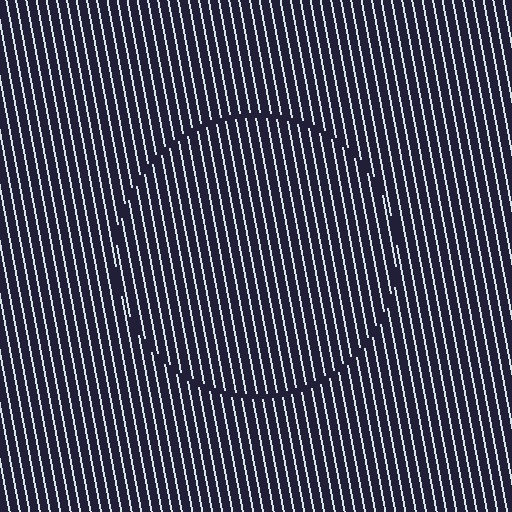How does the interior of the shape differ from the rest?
The interior of the shape contains the same grating, shifted by half a period — the contour is defined by the phase discontinuity where line-ends from the inner and outer gratings abut.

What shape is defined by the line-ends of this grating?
An illusory circle. The interior of the shape contains the same grating, shifted by half a period — the contour is defined by the phase discontinuity where line-ends from the inner and outer gratings abut.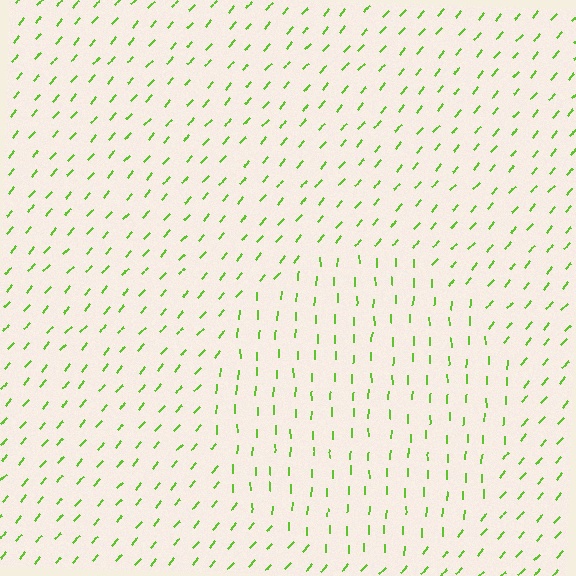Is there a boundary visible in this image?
Yes, there is a texture boundary formed by a change in line orientation.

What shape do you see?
I see a circle.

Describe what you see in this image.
The image is filled with small lime line segments. A circle region in the image has lines oriented differently from the surrounding lines, creating a visible texture boundary.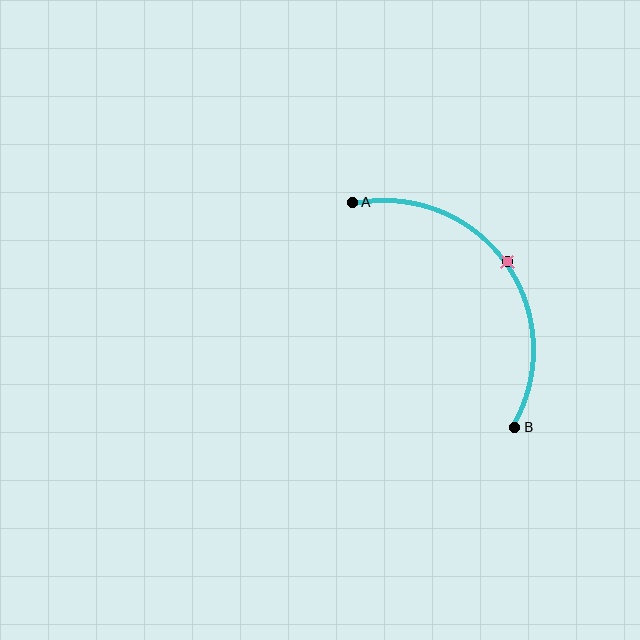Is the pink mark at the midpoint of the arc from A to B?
Yes. The pink mark lies on the arc at equal arc-length from both A and B — it is the arc midpoint.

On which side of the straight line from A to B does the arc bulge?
The arc bulges above and to the right of the straight line connecting A and B.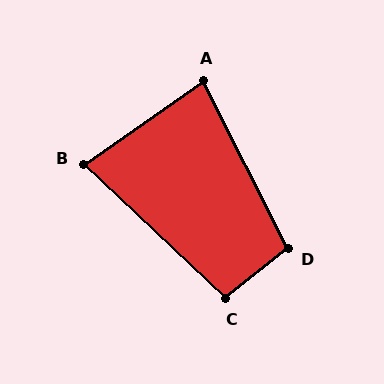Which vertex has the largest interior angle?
D, at approximately 102 degrees.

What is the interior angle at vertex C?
Approximately 98 degrees (obtuse).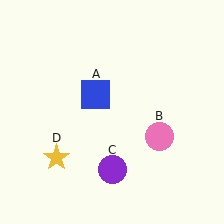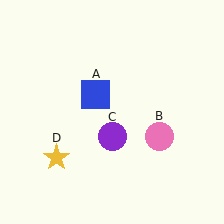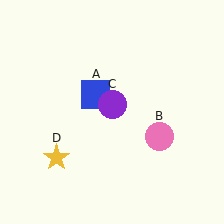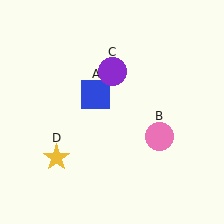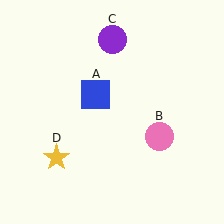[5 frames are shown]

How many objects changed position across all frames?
1 object changed position: purple circle (object C).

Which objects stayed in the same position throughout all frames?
Blue square (object A) and pink circle (object B) and yellow star (object D) remained stationary.